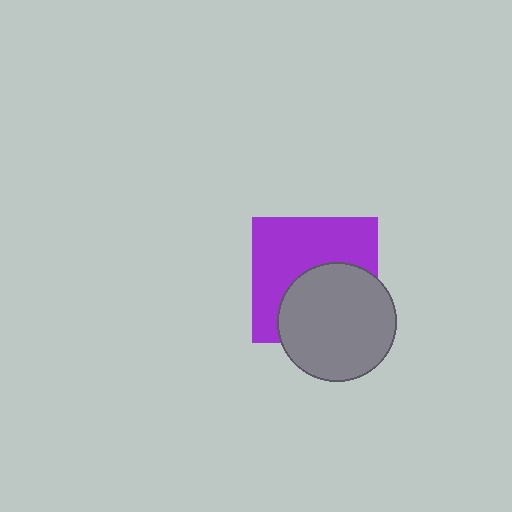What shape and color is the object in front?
The object in front is a gray circle.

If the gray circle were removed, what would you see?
You would see the complete purple square.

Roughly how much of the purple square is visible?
About half of it is visible (roughly 55%).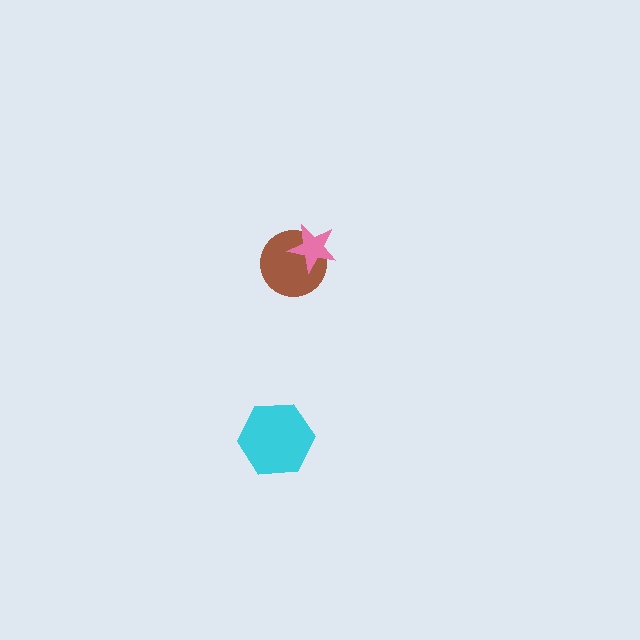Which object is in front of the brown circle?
The pink star is in front of the brown circle.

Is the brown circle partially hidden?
Yes, it is partially covered by another shape.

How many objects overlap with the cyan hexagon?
0 objects overlap with the cyan hexagon.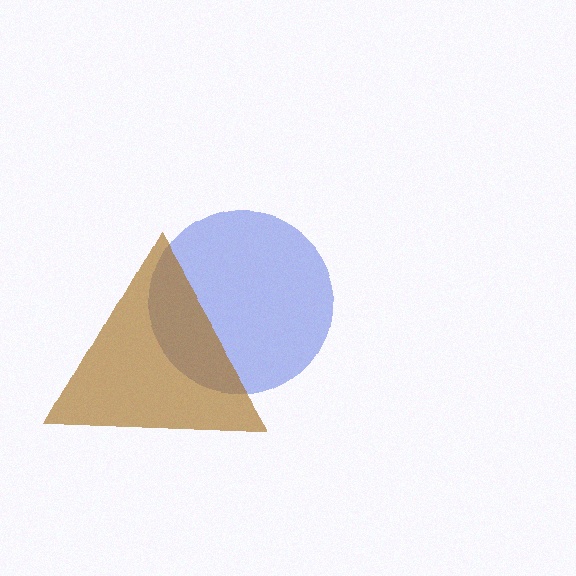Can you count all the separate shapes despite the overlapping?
Yes, there are 2 separate shapes.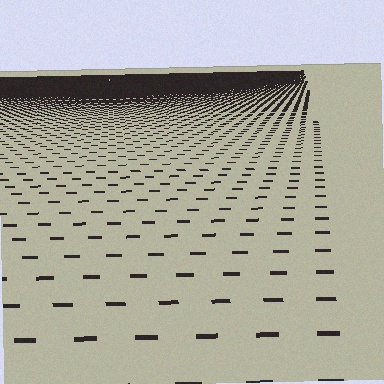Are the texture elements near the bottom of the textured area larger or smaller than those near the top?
Larger. Near the bottom, elements are closer to the viewer and appear at a bigger on-screen size.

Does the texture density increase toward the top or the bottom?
Density increases toward the top.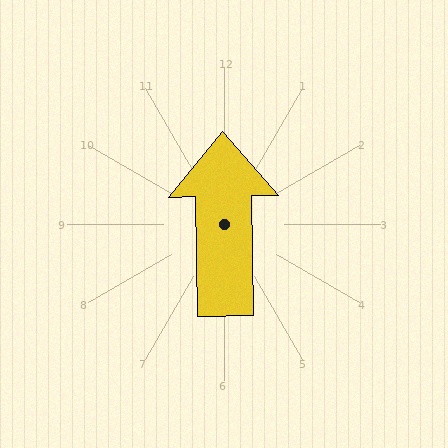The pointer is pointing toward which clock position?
Roughly 12 o'clock.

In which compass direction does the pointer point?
North.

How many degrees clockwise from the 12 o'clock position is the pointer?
Approximately 359 degrees.